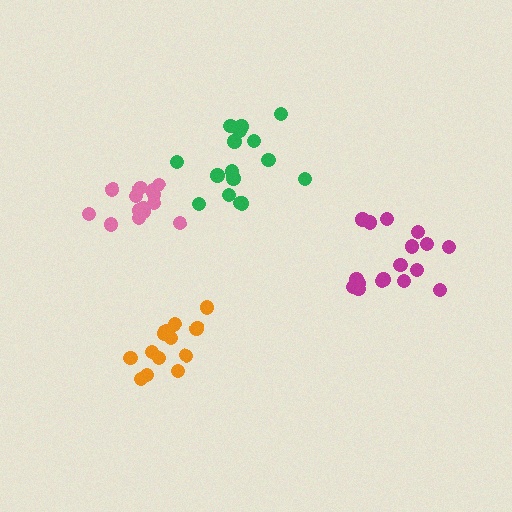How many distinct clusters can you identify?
There are 4 distinct clusters.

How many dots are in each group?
Group 1: 17 dots, Group 2: 13 dots, Group 3: 14 dots, Group 4: 17 dots (61 total).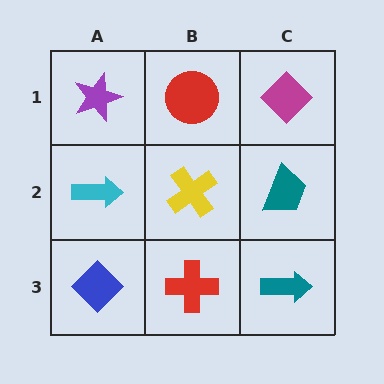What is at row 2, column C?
A teal trapezoid.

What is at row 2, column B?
A yellow cross.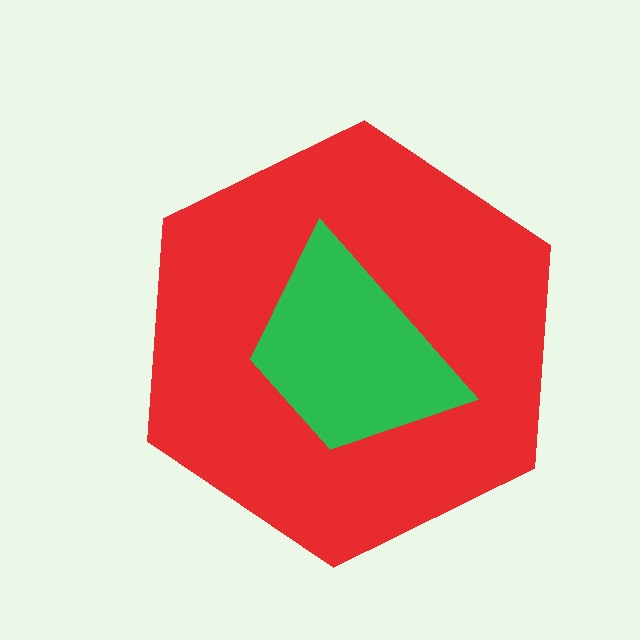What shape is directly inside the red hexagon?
The green trapezoid.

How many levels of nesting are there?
2.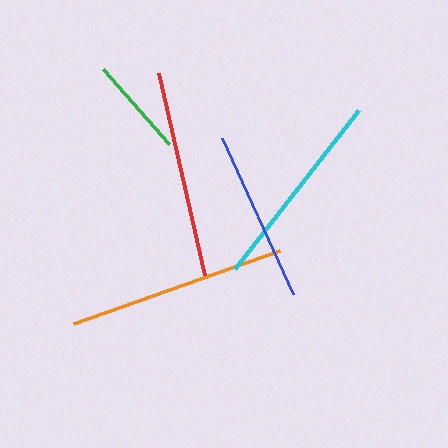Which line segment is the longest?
The orange line is the longest at approximately 218 pixels.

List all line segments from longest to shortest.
From longest to shortest: orange, red, cyan, blue, green.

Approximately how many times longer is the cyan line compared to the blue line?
The cyan line is approximately 1.2 times the length of the blue line.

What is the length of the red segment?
The red segment is approximately 207 pixels long.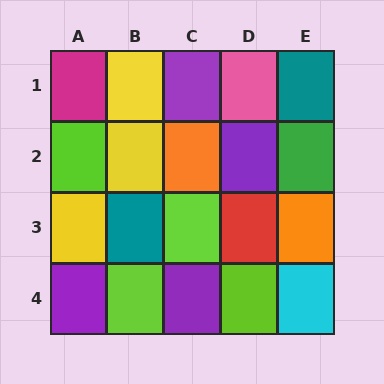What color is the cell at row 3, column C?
Lime.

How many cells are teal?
2 cells are teal.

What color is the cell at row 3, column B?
Teal.